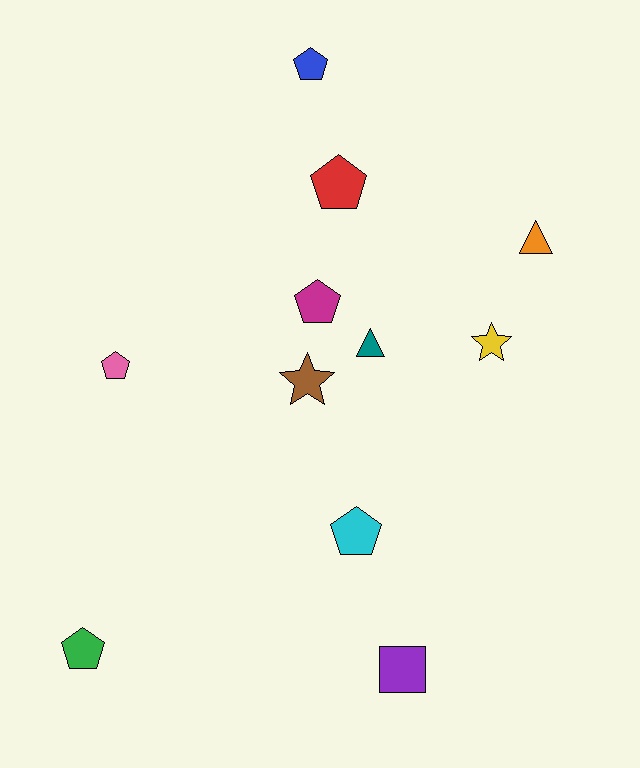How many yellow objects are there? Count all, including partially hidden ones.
There is 1 yellow object.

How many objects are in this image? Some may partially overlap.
There are 11 objects.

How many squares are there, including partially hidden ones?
There is 1 square.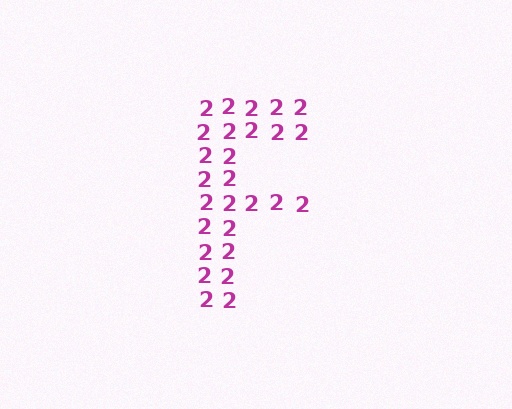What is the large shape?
The large shape is the letter F.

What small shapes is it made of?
It is made of small digit 2's.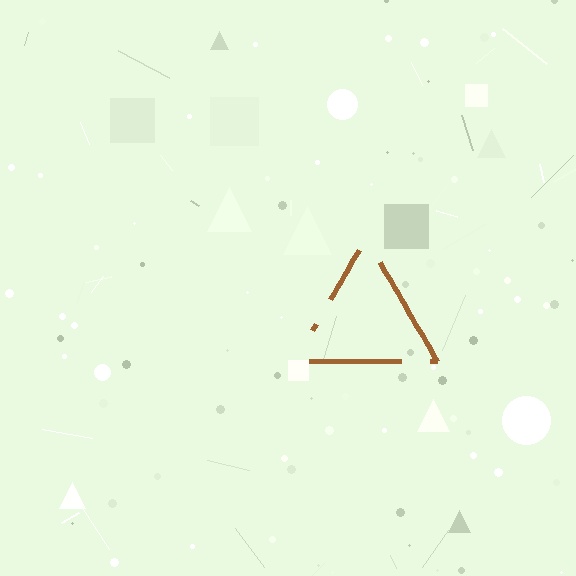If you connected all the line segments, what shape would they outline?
They would outline a triangle.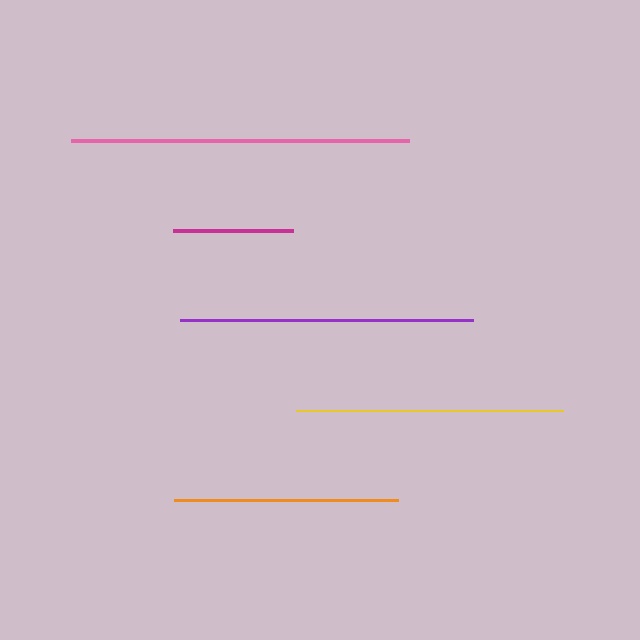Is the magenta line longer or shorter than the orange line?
The orange line is longer than the magenta line.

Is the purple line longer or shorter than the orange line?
The purple line is longer than the orange line.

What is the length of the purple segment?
The purple segment is approximately 293 pixels long.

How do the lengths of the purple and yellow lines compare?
The purple and yellow lines are approximately the same length.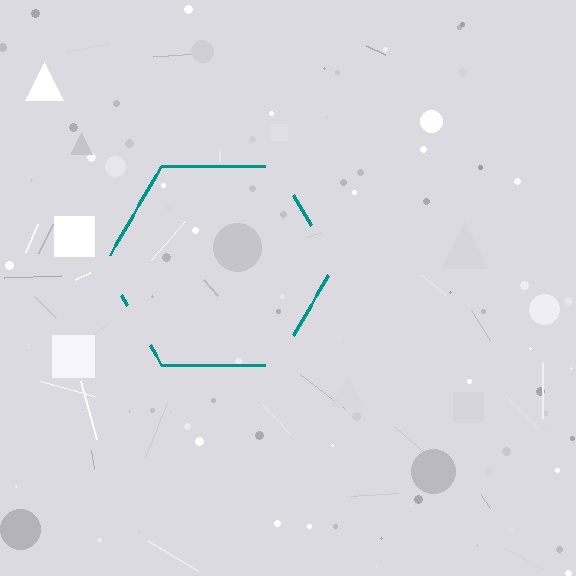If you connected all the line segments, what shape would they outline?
They would outline a hexagon.